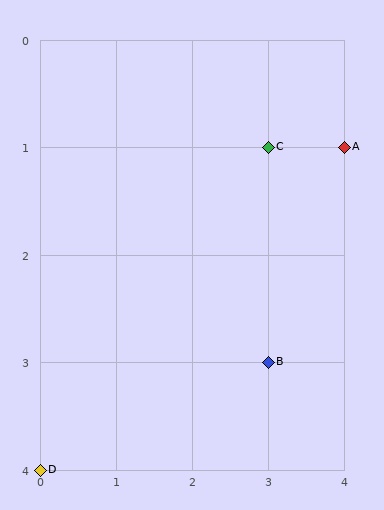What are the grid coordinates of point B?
Point B is at grid coordinates (3, 3).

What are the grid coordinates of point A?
Point A is at grid coordinates (4, 1).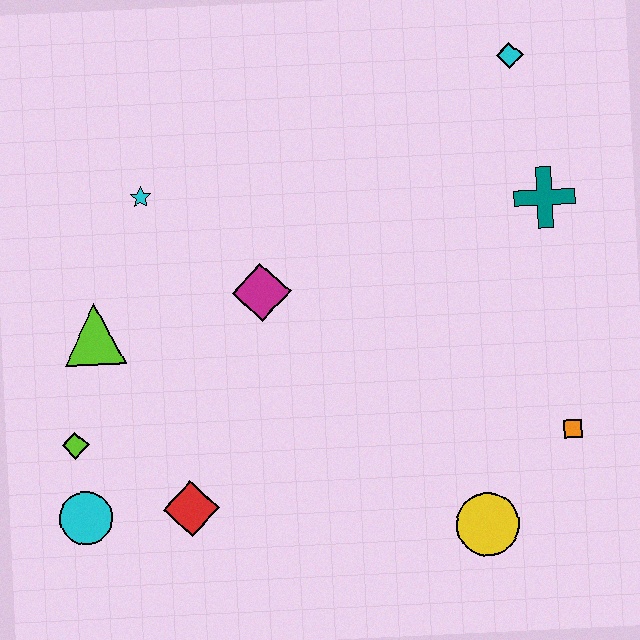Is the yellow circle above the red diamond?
No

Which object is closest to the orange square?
The yellow circle is closest to the orange square.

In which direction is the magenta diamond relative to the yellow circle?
The magenta diamond is above the yellow circle.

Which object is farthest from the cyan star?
The orange square is farthest from the cyan star.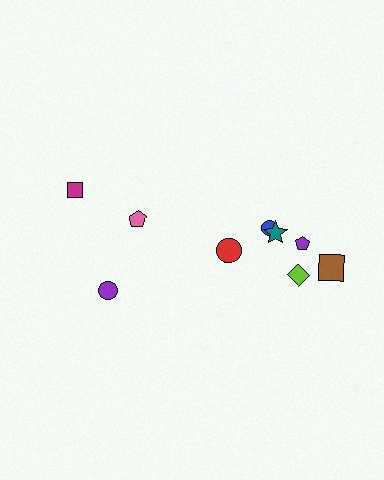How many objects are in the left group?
There are 3 objects.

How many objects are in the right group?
There are 6 objects.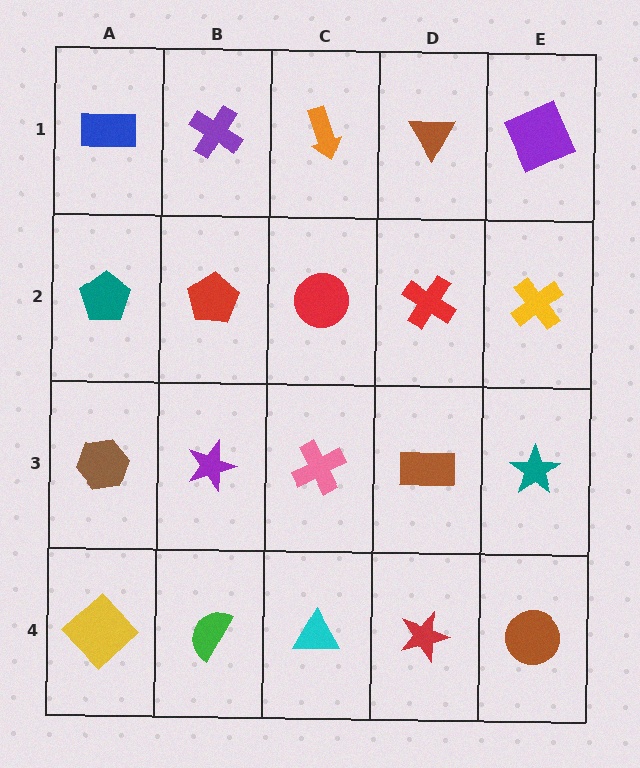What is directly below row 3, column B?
A green semicircle.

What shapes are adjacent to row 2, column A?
A blue rectangle (row 1, column A), a brown hexagon (row 3, column A), a red pentagon (row 2, column B).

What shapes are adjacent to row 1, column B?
A red pentagon (row 2, column B), a blue rectangle (row 1, column A), an orange arrow (row 1, column C).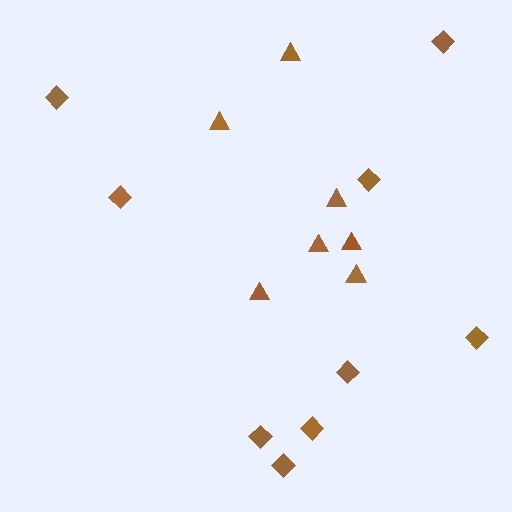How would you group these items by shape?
There are 2 groups: one group of diamonds (9) and one group of triangles (7).